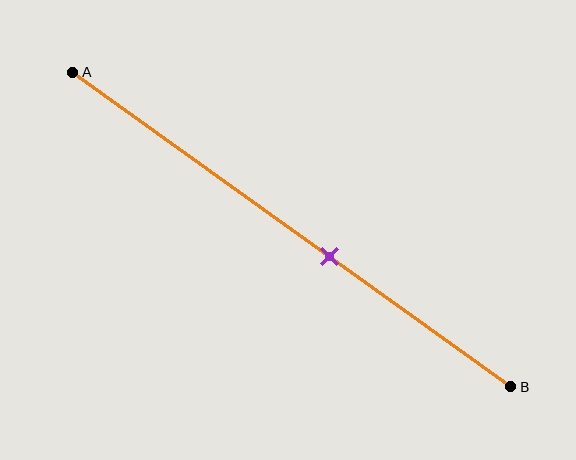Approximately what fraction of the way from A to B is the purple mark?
The purple mark is approximately 60% of the way from A to B.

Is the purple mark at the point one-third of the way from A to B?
No, the mark is at about 60% from A, not at the 33% one-third point.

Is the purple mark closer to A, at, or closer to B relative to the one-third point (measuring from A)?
The purple mark is closer to point B than the one-third point of segment AB.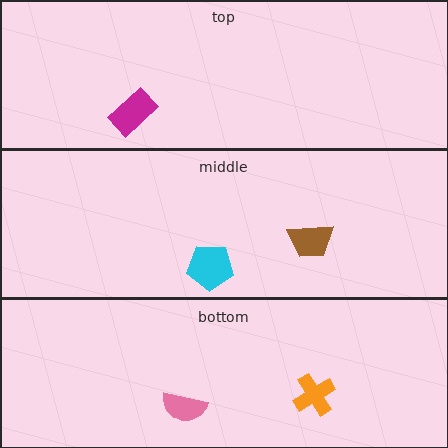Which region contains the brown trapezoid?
The middle region.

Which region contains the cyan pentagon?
The middle region.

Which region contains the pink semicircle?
The bottom region.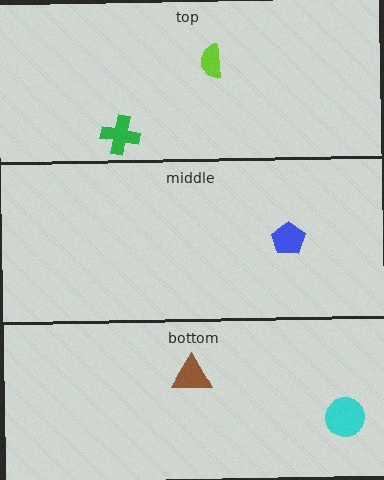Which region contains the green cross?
The top region.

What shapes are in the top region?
The green cross, the lime semicircle.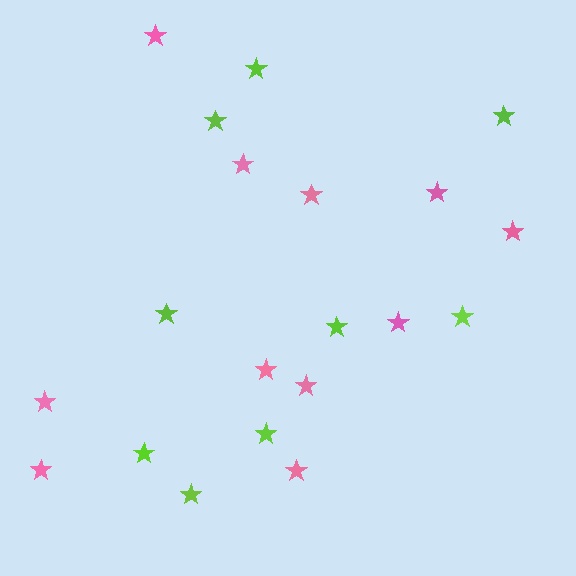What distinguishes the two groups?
There are 2 groups: one group of pink stars (11) and one group of lime stars (9).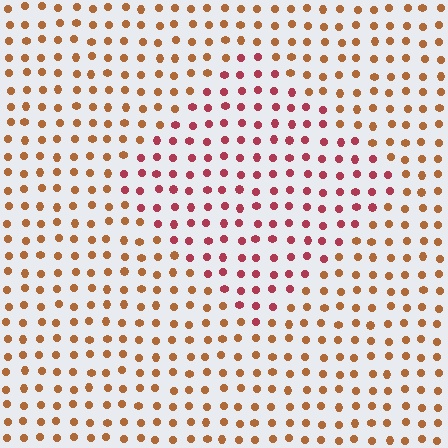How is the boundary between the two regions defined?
The boundary is defined purely by a slight shift in hue (about 38 degrees). Spacing, size, and orientation are identical on both sides.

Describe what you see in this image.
The image is filled with small brown elements in a uniform arrangement. A diamond-shaped region is visible where the elements are tinted to a slightly different hue, forming a subtle color boundary.